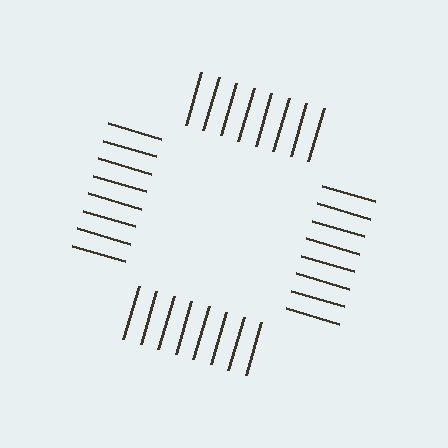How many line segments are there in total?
32 — 8 along each of the 4 edges.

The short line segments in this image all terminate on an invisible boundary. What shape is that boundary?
An illusory square — the line segments terminate on its edges but no continuous stroke is drawn.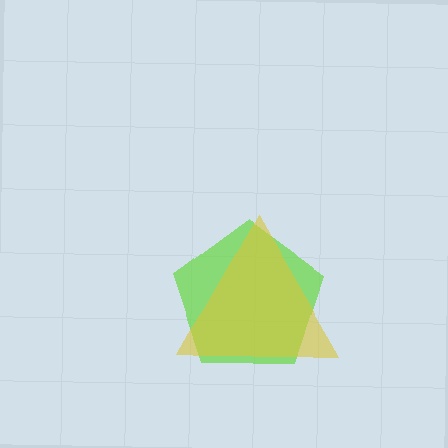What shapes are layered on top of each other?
The layered shapes are: a lime pentagon, a yellow triangle.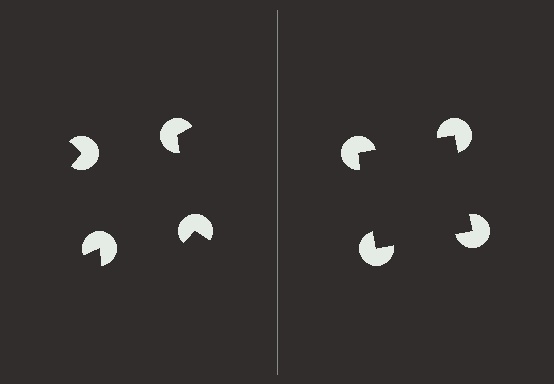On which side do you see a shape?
An illusory square appears on the right side. On the left side the wedge cuts are rotated, so no coherent shape forms.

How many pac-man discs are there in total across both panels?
8 — 4 on each side.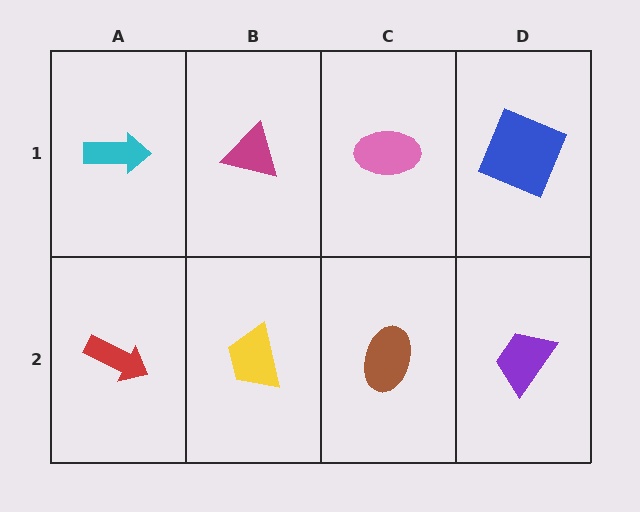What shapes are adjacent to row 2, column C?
A pink ellipse (row 1, column C), a yellow trapezoid (row 2, column B), a purple trapezoid (row 2, column D).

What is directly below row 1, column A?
A red arrow.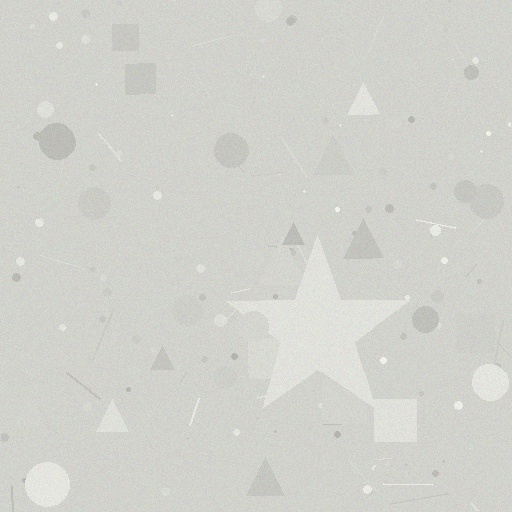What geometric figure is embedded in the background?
A star is embedded in the background.